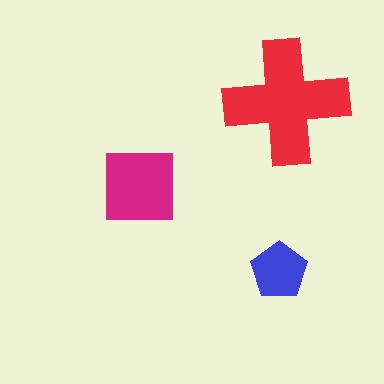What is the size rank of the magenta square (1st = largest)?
2nd.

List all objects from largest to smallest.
The red cross, the magenta square, the blue pentagon.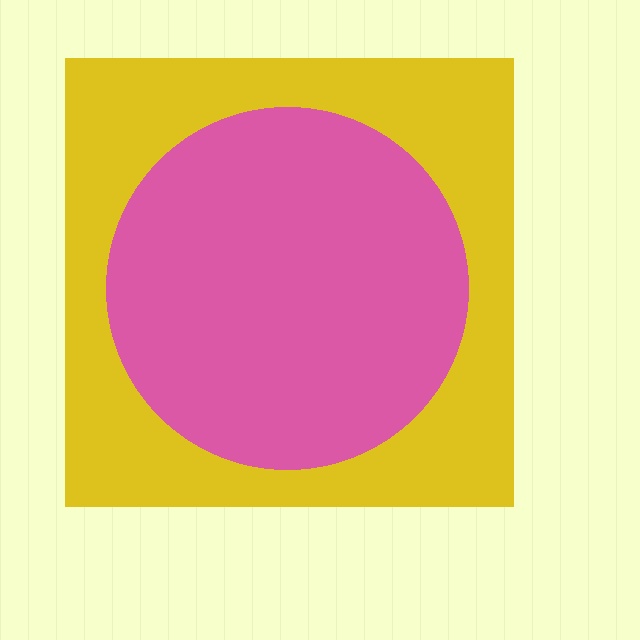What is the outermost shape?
The yellow square.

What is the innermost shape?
The pink circle.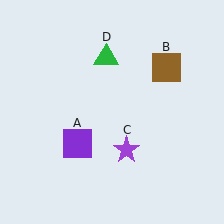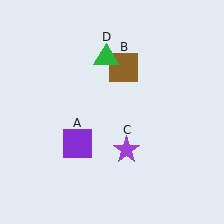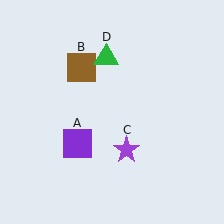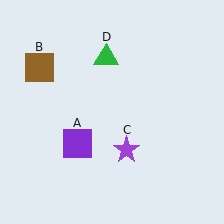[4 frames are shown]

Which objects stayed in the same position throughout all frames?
Purple square (object A) and purple star (object C) and green triangle (object D) remained stationary.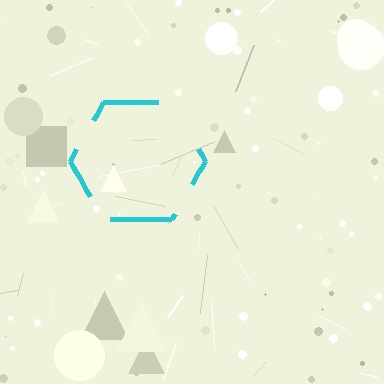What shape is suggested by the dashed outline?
The dashed outline suggests a hexagon.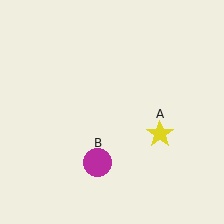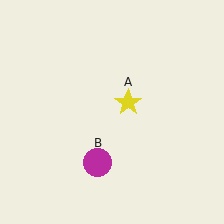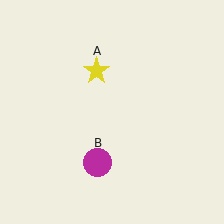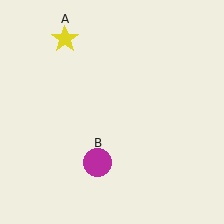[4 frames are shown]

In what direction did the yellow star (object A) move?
The yellow star (object A) moved up and to the left.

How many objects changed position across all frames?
1 object changed position: yellow star (object A).